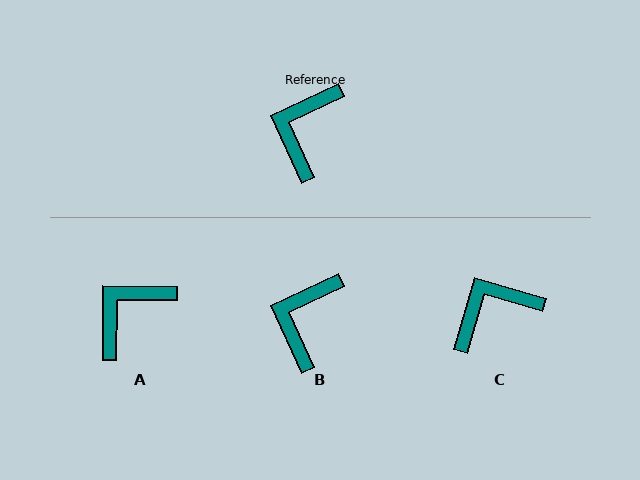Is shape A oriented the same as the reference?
No, it is off by about 25 degrees.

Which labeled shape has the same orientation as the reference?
B.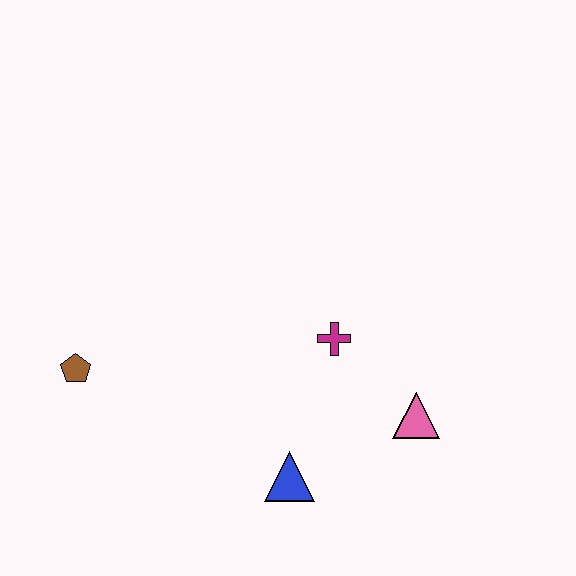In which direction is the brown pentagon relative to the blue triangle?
The brown pentagon is to the left of the blue triangle.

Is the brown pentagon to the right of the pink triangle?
No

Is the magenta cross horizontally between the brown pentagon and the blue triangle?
No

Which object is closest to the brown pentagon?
The blue triangle is closest to the brown pentagon.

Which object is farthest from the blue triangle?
The brown pentagon is farthest from the blue triangle.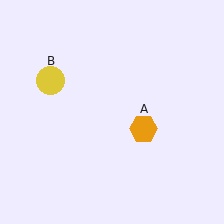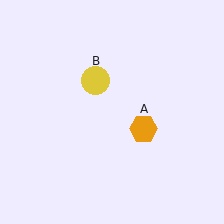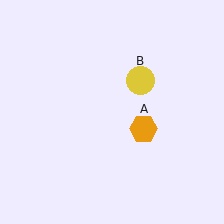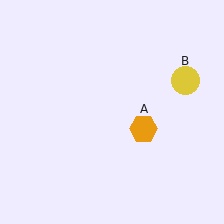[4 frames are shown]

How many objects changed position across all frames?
1 object changed position: yellow circle (object B).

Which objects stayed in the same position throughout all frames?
Orange hexagon (object A) remained stationary.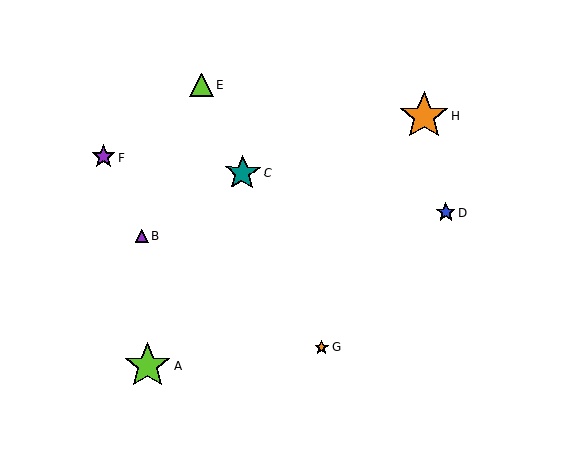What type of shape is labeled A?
Shape A is a lime star.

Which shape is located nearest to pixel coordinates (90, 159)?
The purple star (labeled F) at (103, 157) is nearest to that location.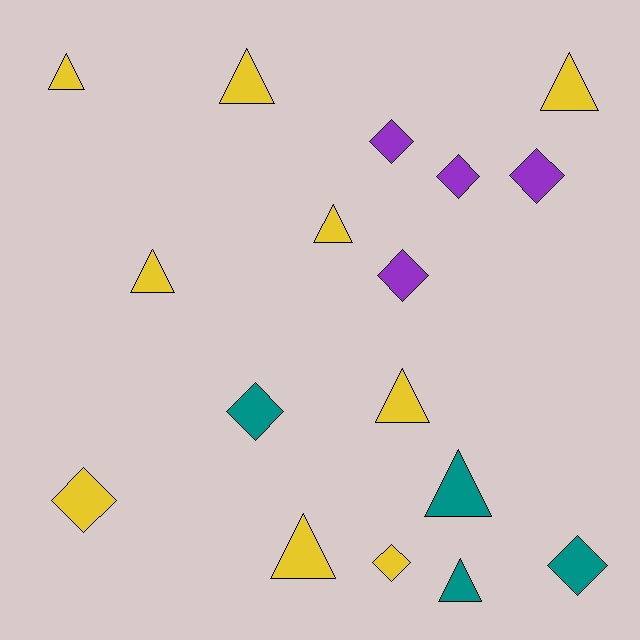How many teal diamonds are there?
There are 2 teal diamonds.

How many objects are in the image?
There are 17 objects.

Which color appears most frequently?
Yellow, with 9 objects.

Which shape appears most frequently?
Triangle, with 9 objects.